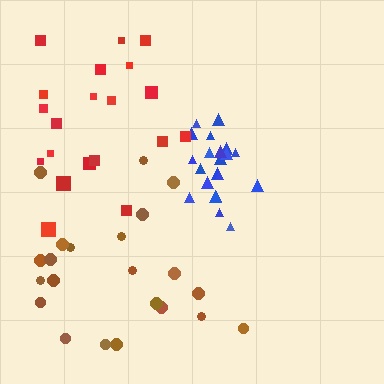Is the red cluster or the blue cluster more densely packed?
Blue.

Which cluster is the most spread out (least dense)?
Red.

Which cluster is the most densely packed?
Blue.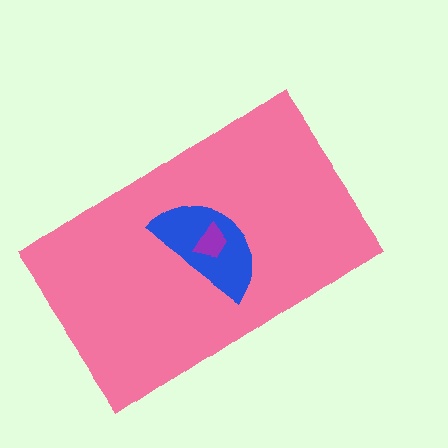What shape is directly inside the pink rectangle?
The blue semicircle.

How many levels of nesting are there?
3.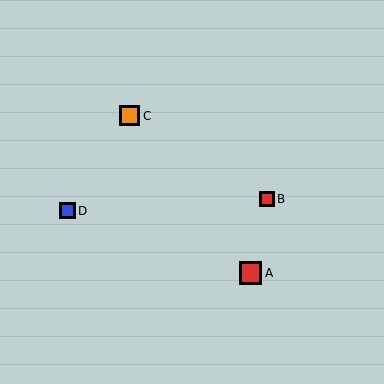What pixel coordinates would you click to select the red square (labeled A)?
Click at (250, 273) to select the red square A.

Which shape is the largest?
The red square (labeled A) is the largest.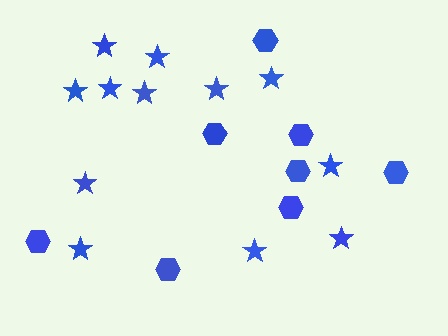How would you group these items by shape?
There are 2 groups: one group of hexagons (8) and one group of stars (12).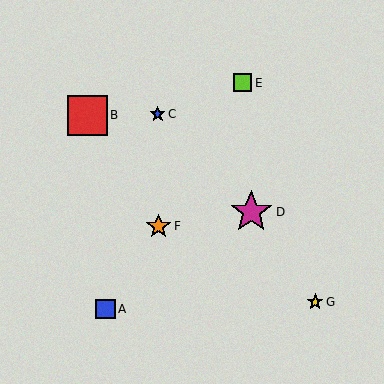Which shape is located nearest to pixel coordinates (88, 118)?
The red square (labeled B) at (87, 115) is nearest to that location.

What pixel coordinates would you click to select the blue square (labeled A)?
Click at (105, 309) to select the blue square A.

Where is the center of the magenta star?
The center of the magenta star is at (251, 212).